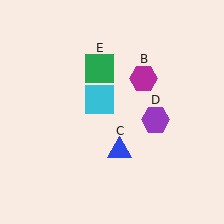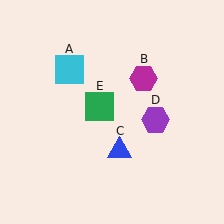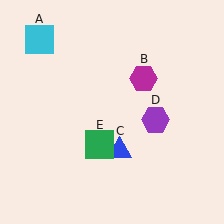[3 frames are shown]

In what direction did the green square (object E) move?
The green square (object E) moved down.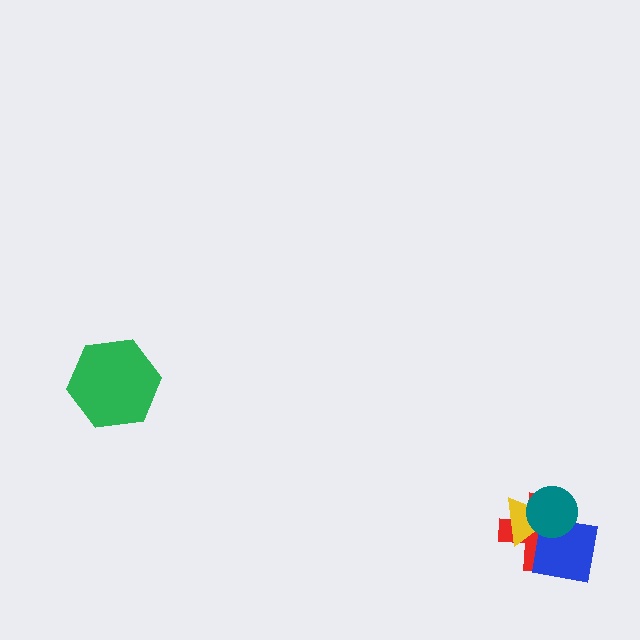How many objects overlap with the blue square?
3 objects overlap with the blue square.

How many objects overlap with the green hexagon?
0 objects overlap with the green hexagon.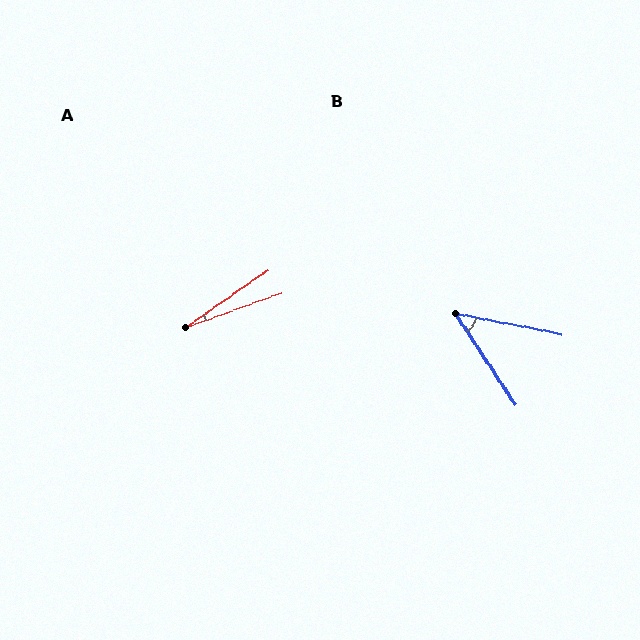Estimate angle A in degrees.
Approximately 15 degrees.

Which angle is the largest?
B, at approximately 45 degrees.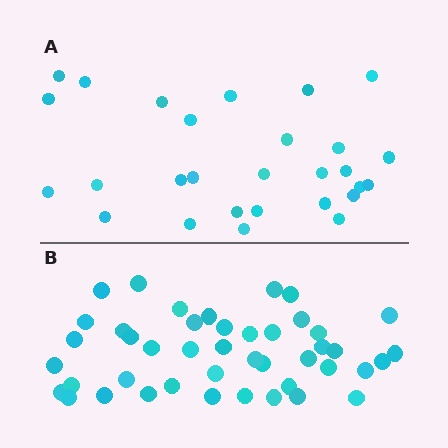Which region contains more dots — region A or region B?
Region B (the bottom region) has more dots.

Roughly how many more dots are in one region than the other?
Region B has approximately 15 more dots than region A.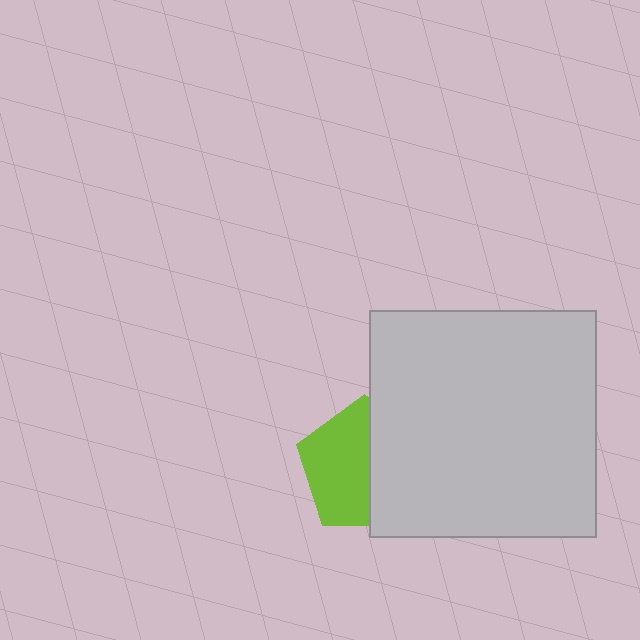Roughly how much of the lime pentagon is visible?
About half of it is visible (roughly 55%).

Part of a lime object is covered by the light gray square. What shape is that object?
It is a pentagon.